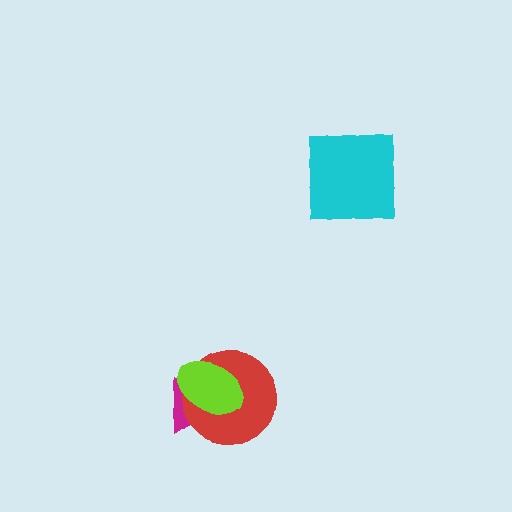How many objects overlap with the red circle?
2 objects overlap with the red circle.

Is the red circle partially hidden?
Yes, it is partially covered by another shape.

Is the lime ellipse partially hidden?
No, no other shape covers it.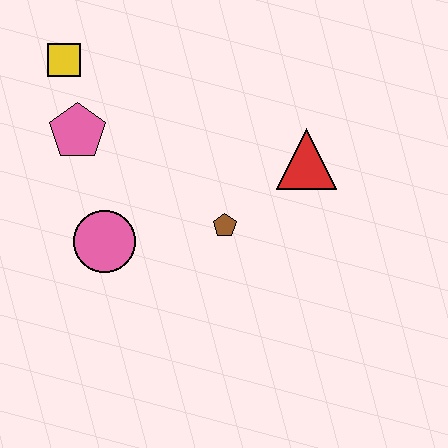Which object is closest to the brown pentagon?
The red triangle is closest to the brown pentagon.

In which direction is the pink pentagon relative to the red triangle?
The pink pentagon is to the left of the red triangle.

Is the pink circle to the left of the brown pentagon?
Yes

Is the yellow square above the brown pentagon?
Yes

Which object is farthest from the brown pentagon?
The yellow square is farthest from the brown pentagon.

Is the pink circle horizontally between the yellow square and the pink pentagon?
No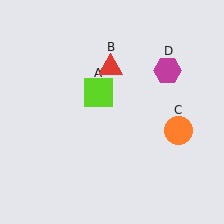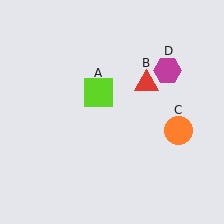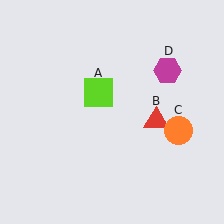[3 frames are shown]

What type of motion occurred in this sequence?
The red triangle (object B) rotated clockwise around the center of the scene.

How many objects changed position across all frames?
1 object changed position: red triangle (object B).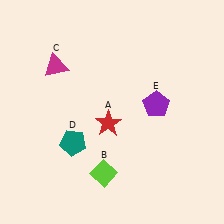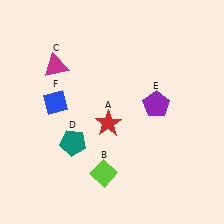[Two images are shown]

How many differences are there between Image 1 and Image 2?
There is 1 difference between the two images.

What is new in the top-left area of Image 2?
A blue diamond (F) was added in the top-left area of Image 2.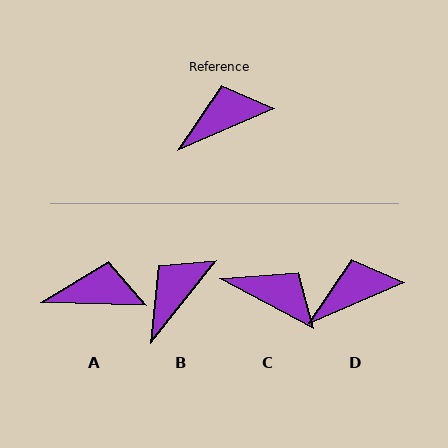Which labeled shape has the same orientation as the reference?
D.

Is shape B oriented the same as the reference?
No, it is off by about 28 degrees.